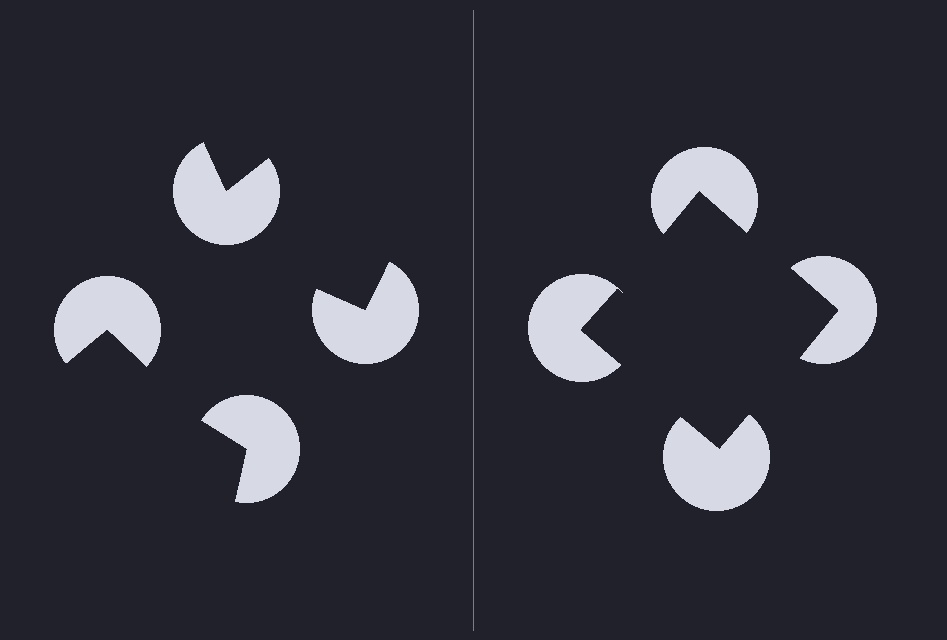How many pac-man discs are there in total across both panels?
8 — 4 on each side.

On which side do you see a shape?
An illusory square appears on the right side. On the left side the wedge cuts are rotated, so no coherent shape forms.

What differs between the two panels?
The pac-man discs are positioned identically on both sides; only the wedge orientations differ. On the right they align to a square; on the left they are misaligned.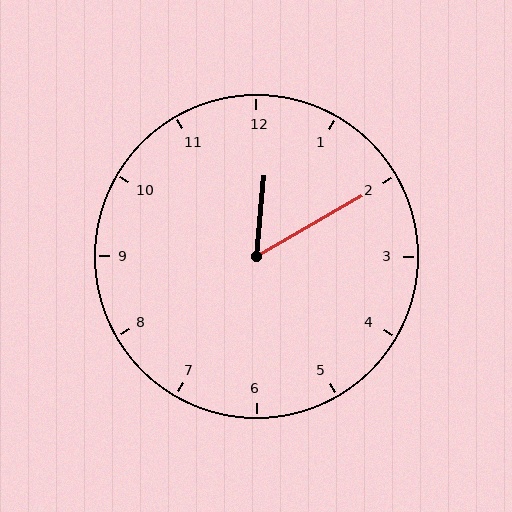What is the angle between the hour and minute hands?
Approximately 55 degrees.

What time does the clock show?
12:10.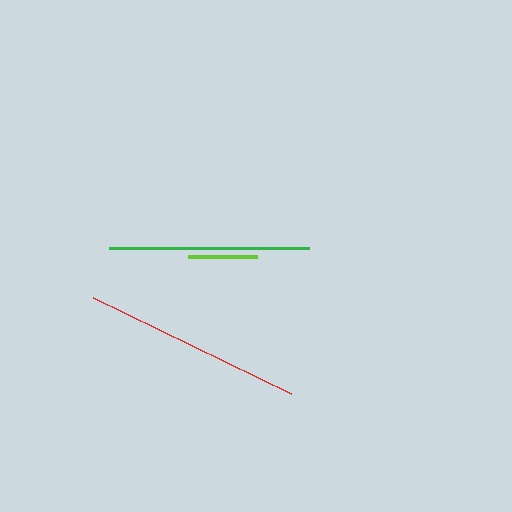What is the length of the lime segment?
The lime segment is approximately 69 pixels long.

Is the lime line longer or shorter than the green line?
The green line is longer than the lime line.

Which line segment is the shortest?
The lime line is the shortest at approximately 69 pixels.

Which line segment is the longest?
The red line is the longest at approximately 220 pixels.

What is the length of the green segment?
The green segment is approximately 200 pixels long.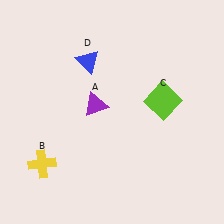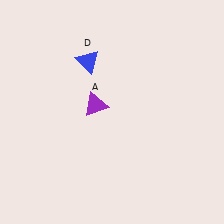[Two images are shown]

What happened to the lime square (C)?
The lime square (C) was removed in Image 2. It was in the top-right area of Image 1.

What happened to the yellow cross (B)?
The yellow cross (B) was removed in Image 2. It was in the bottom-left area of Image 1.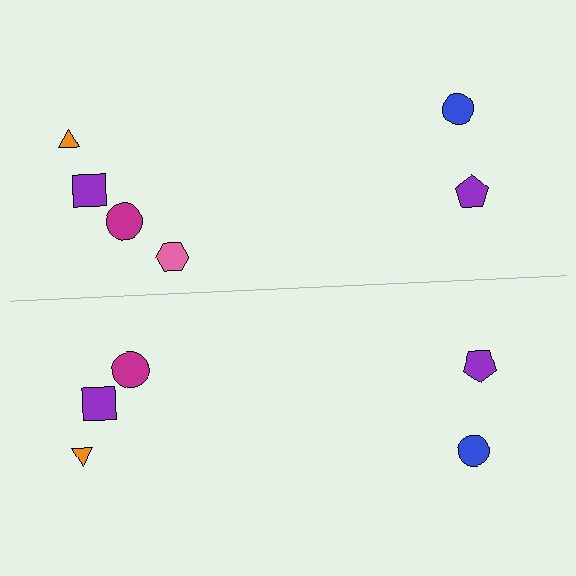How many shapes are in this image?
There are 11 shapes in this image.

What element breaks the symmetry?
A pink hexagon is missing from the bottom side.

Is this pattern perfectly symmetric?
No, the pattern is not perfectly symmetric. A pink hexagon is missing from the bottom side.